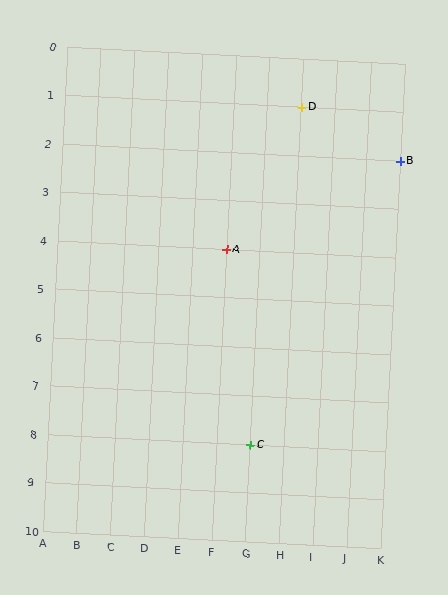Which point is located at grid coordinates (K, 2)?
Point B is at (K, 2).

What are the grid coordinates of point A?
Point A is at grid coordinates (F, 4).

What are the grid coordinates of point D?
Point D is at grid coordinates (H, 1).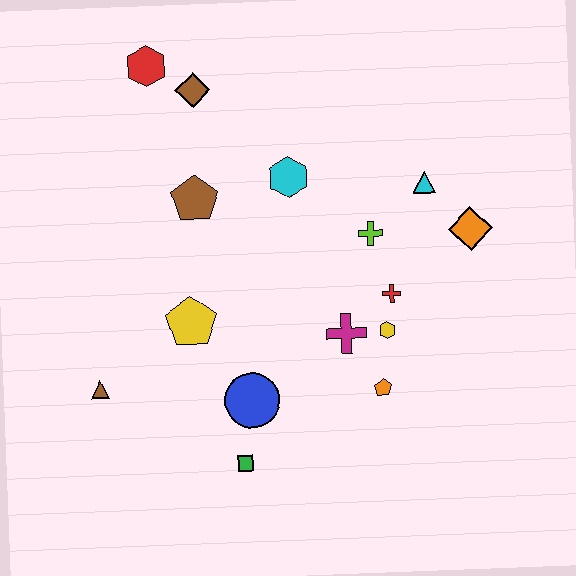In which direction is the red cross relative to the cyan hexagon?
The red cross is below the cyan hexagon.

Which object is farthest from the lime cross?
The brown triangle is farthest from the lime cross.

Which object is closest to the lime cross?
The red cross is closest to the lime cross.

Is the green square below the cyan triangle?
Yes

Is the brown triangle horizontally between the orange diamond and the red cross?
No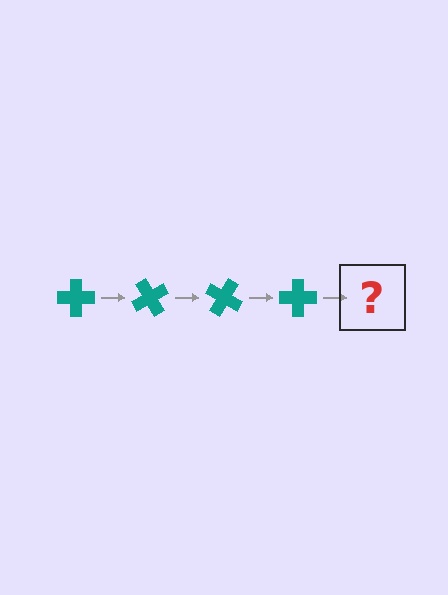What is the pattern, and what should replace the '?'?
The pattern is that the cross rotates 60 degrees each step. The '?' should be a teal cross rotated 240 degrees.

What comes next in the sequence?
The next element should be a teal cross rotated 240 degrees.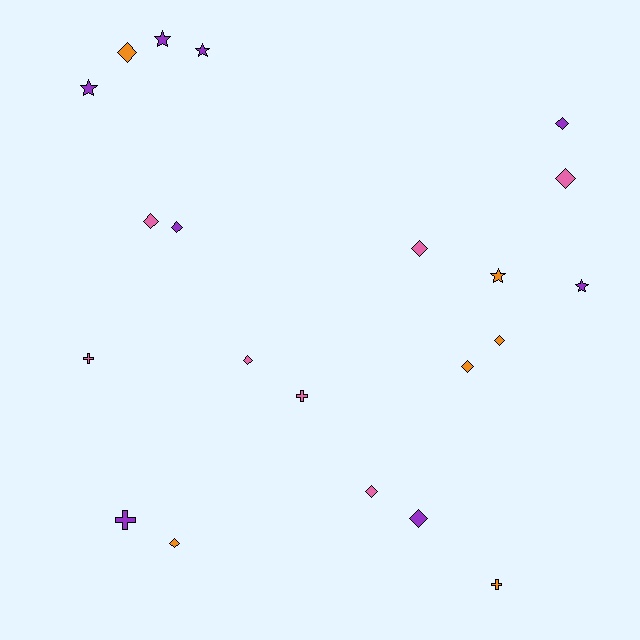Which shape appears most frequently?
Diamond, with 12 objects.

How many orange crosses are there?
There is 1 orange cross.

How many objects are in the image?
There are 21 objects.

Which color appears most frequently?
Purple, with 8 objects.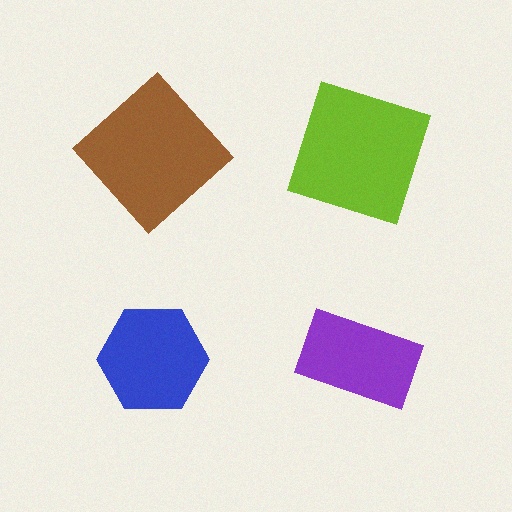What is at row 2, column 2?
A purple rectangle.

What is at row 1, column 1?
A brown diamond.